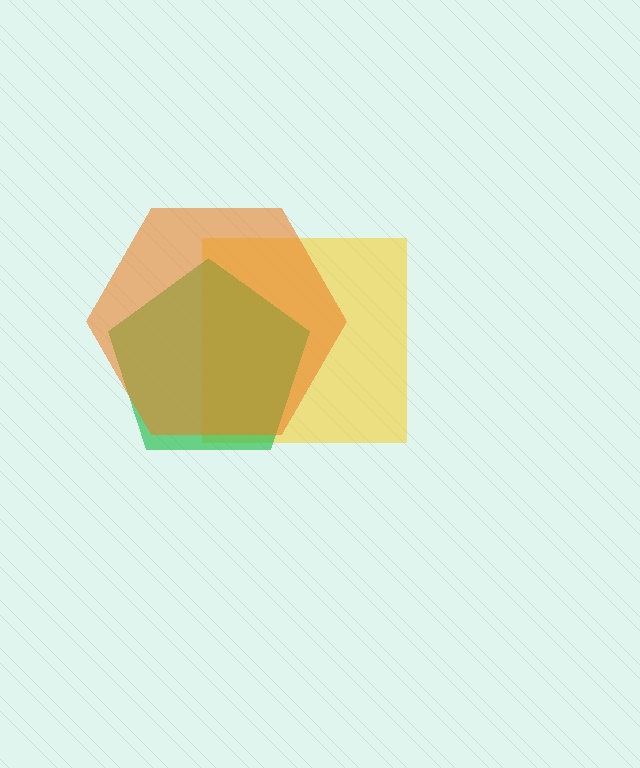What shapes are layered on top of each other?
The layered shapes are: a yellow square, a green pentagon, an orange hexagon.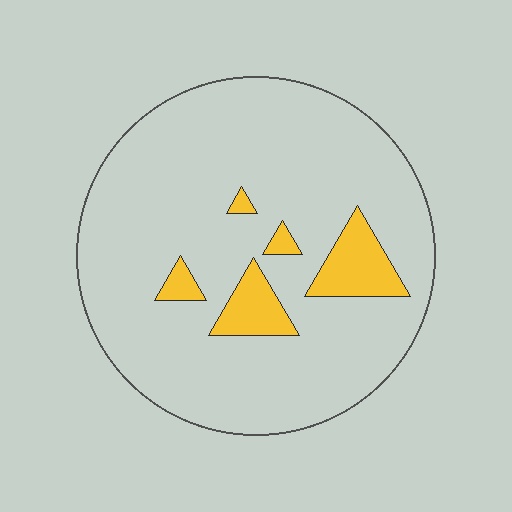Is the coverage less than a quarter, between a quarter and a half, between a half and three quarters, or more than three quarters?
Less than a quarter.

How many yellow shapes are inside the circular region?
5.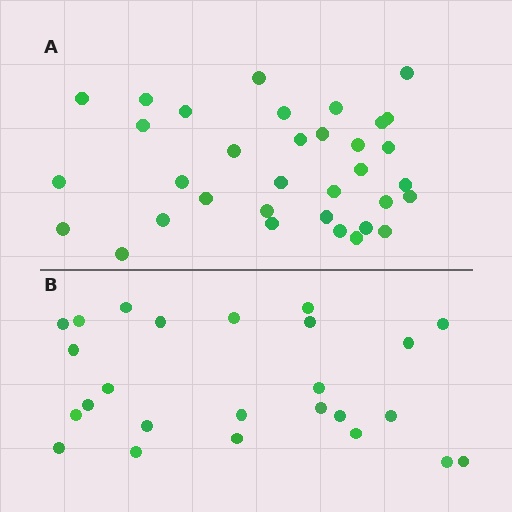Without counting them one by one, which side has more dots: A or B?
Region A (the top region) has more dots.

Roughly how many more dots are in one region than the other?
Region A has roughly 8 or so more dots than region B.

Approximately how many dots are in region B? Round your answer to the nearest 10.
About 20 dots. (The exact count is 25, which rounds to 20.)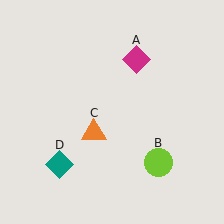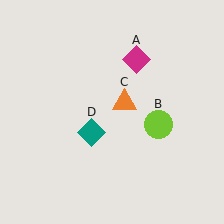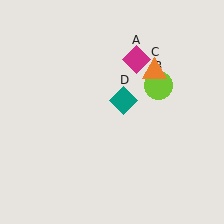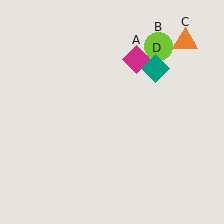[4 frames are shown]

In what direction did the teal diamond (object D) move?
The teal diamond (object D) moved up and to the right.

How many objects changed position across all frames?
3 objects changed position: lime circle (object B), orange triangle (object C), teal diamond (object D).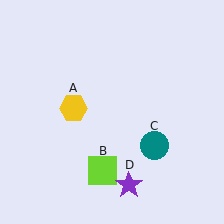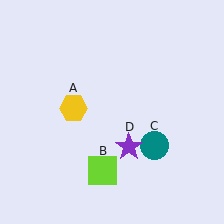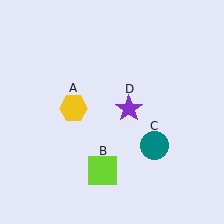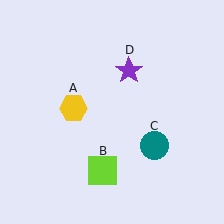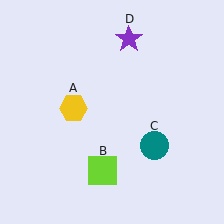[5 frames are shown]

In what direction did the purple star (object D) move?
The purple star (object D) moved up.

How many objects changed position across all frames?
1 object changed position: purple star (object D).